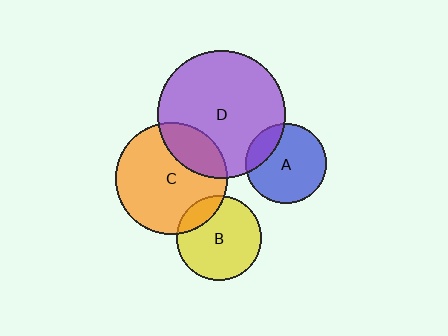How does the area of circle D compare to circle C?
Approximately 1.3 times.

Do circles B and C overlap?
Yes.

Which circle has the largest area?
Circle D (purple).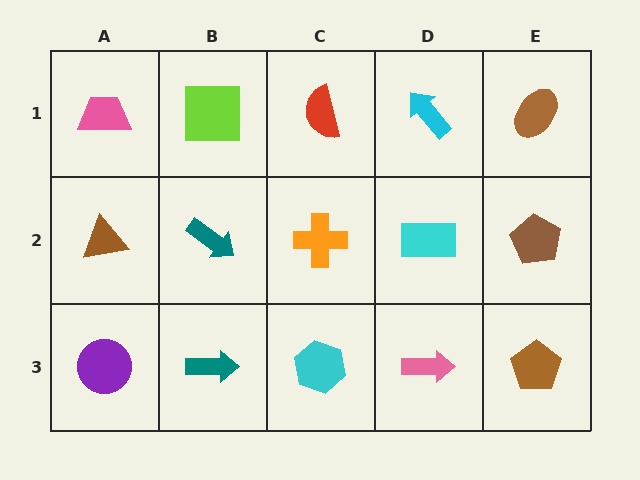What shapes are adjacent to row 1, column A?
A brown triangle (row 2, column A), a lime square (row 1, column B).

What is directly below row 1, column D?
A cyan rectangle.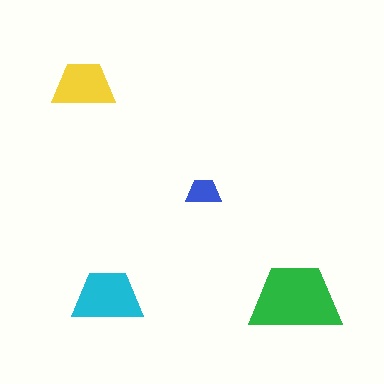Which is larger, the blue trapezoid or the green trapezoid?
The green one.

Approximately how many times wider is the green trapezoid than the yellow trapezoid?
About 1.5 times wider.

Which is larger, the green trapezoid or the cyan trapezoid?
The green one.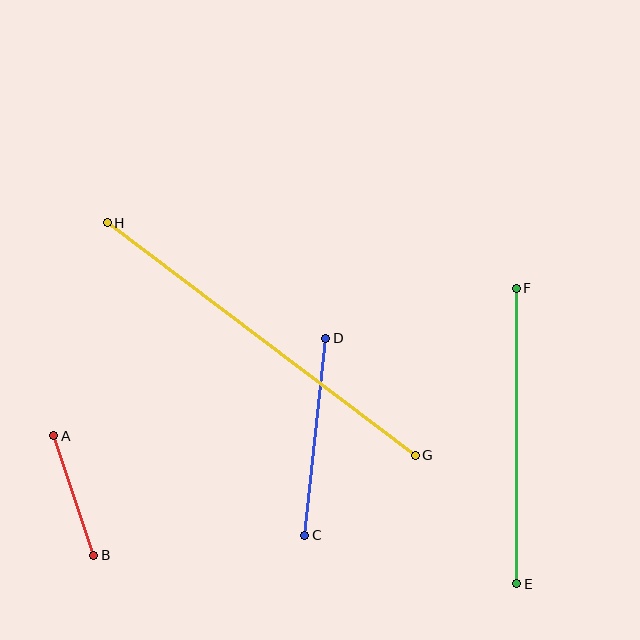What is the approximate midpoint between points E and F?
The midpoint is at approximately (516, 436) pixels.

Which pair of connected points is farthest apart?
Points G and H are farthest apart.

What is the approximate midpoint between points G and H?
The midpoint is at approximately (261, 339) pixels.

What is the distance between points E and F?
The distance is approximately 296 pixels.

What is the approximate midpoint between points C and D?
The midpoint is at approximately (315, 437) pixels.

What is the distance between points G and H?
The distance is approximately 386 pixels.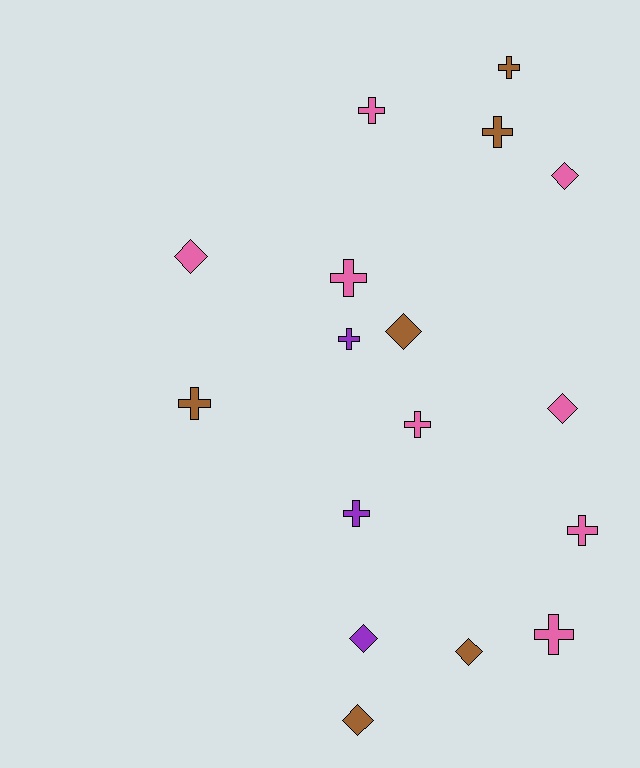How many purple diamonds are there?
There is 1 purple diamond.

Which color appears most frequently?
Pink, with 8 objects.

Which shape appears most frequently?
Cross, with 10 objects.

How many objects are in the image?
There are 17 objects.